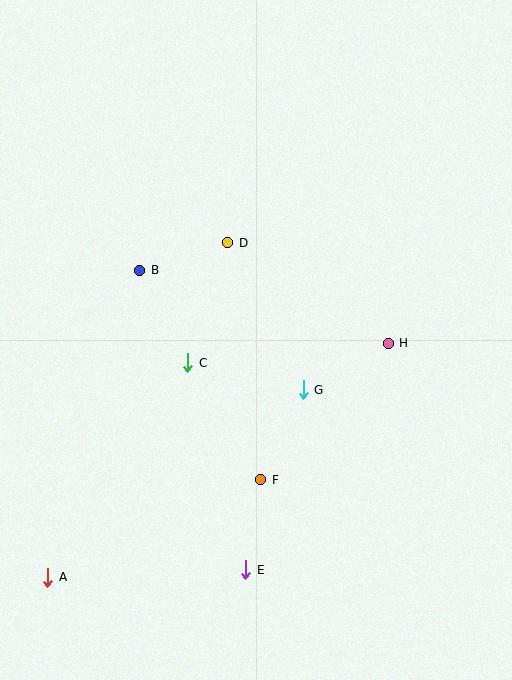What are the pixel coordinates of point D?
Point D is at (228, 243).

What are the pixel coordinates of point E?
Point E is at (246, 570).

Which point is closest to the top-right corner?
Point H is closest to the top-right corner.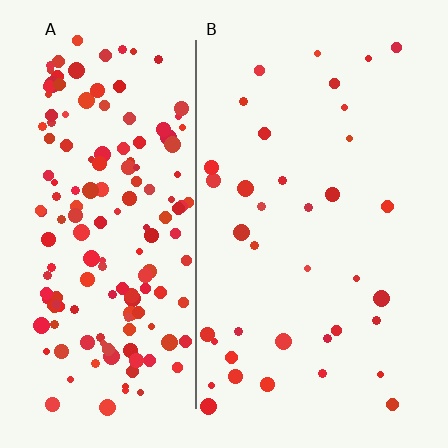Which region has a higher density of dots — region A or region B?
A (the left).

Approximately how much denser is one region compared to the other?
Approximately 4.5× — region A over region B.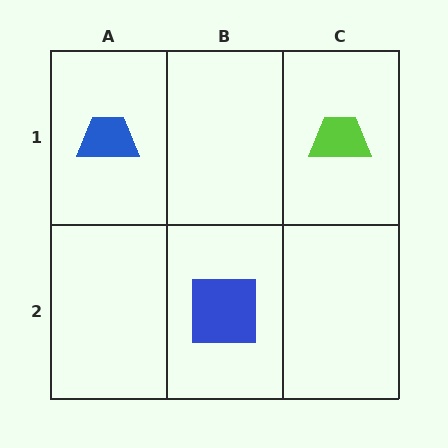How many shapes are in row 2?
1 shape.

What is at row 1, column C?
A lime trapezoid.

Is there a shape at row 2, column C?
No, that cell is empty.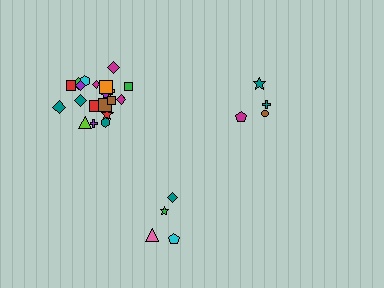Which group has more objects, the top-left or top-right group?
The top-left group.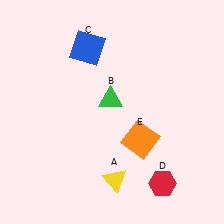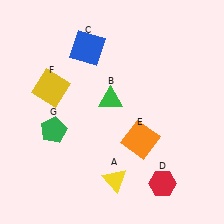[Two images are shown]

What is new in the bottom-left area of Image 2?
A green pentagon (G) was added in the bottom-left area of Image 2.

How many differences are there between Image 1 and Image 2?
There are 2 differences between the two images.